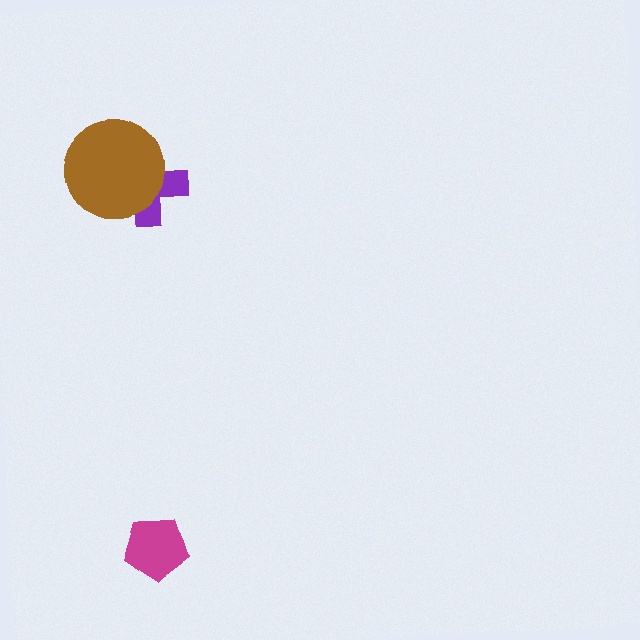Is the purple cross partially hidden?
Yes, it is partially covered by another shape.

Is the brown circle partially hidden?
No, no other shape covers it.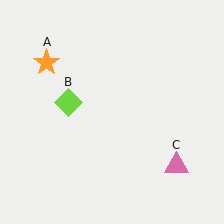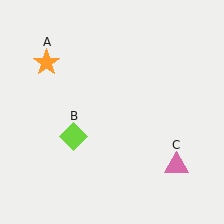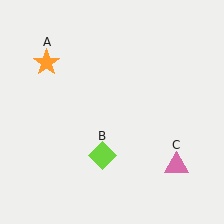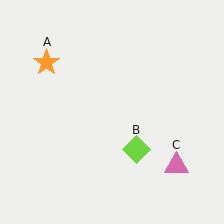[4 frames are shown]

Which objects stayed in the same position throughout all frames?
Orange star (object A) and pink triangle (object C) remained stationary.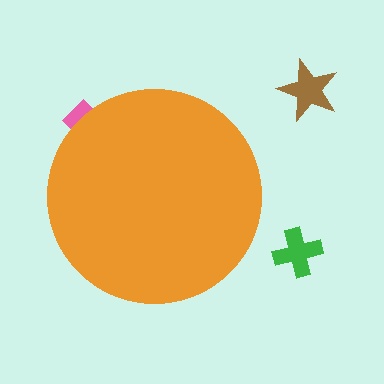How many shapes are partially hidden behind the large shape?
1 shape is partially hidden.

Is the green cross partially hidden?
No, the green cross is fully visible.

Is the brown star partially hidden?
No, the brown star is fully visible.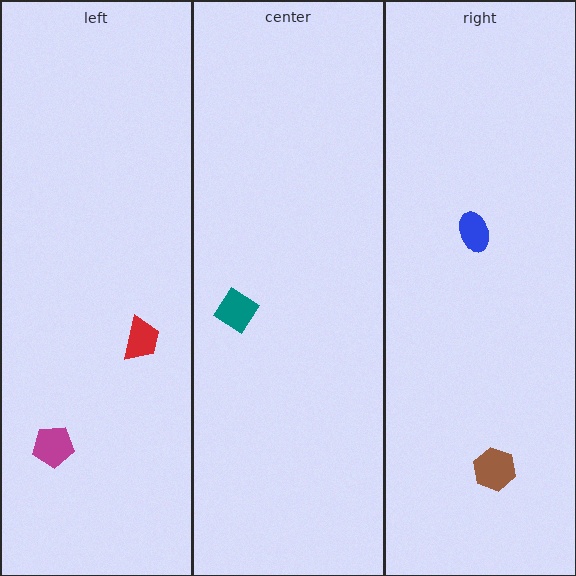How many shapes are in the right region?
2.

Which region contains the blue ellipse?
The right region.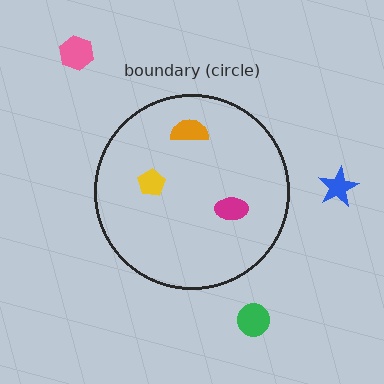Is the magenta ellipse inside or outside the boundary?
Inside.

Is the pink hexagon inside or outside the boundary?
Outside.